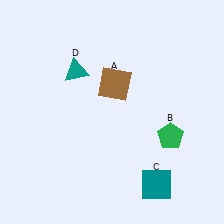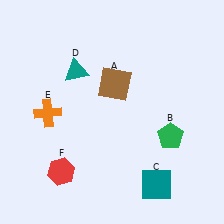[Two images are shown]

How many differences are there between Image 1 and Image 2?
There are 2 differences between the two images.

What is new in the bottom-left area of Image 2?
A red hexagon (F) was added in the bottom-left area of Image 2.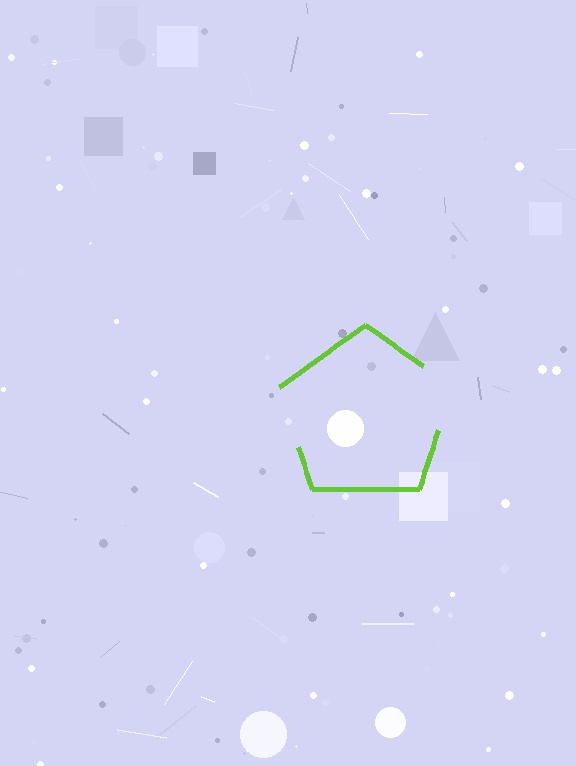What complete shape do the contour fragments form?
The contour fragments form a pentagon.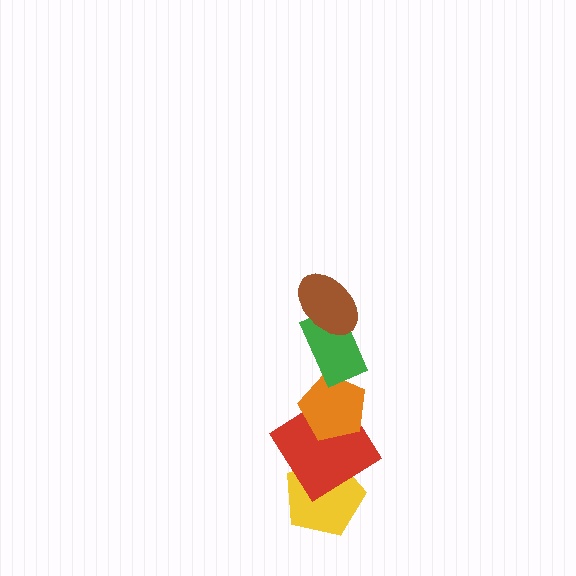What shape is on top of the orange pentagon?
The green rectangle is on top of the orange pentagon.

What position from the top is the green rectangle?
The green rectangle is 2nd from the top.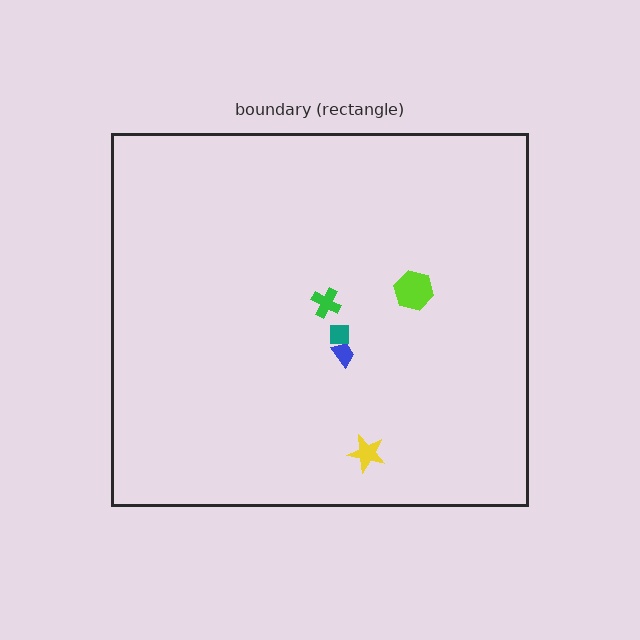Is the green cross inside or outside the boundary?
Inside.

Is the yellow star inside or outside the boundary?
Inside.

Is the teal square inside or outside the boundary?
Inside.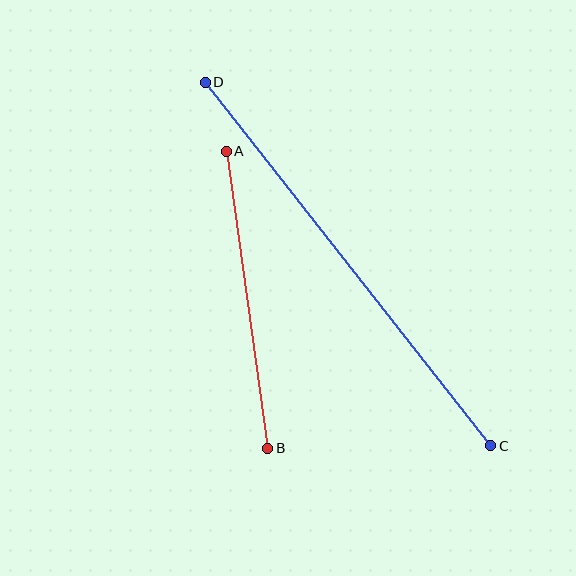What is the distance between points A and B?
The distance is approximately 300 pixels.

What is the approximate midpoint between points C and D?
The midpoint is at approximately (348, 264) pixels.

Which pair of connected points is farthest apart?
Points C and D are farthest apart.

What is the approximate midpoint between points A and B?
The midpoint is at approximately (247, 300) pixels.